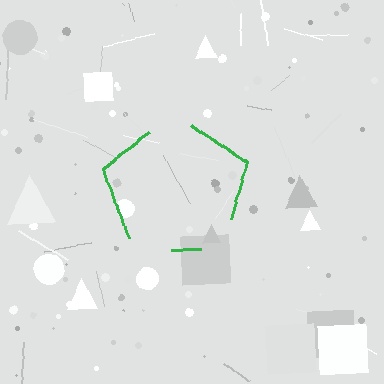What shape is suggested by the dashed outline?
The dashed outline suggests a pentagon.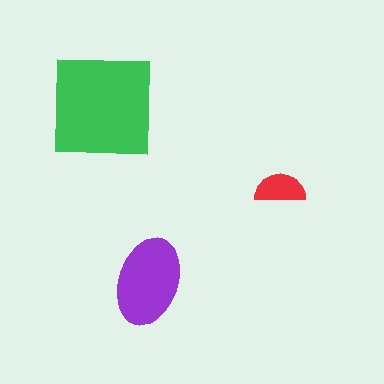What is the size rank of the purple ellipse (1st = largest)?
2nd.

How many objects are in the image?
There are 3 objects in the image.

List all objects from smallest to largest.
The red semicircle, the purple ellipse, the green square.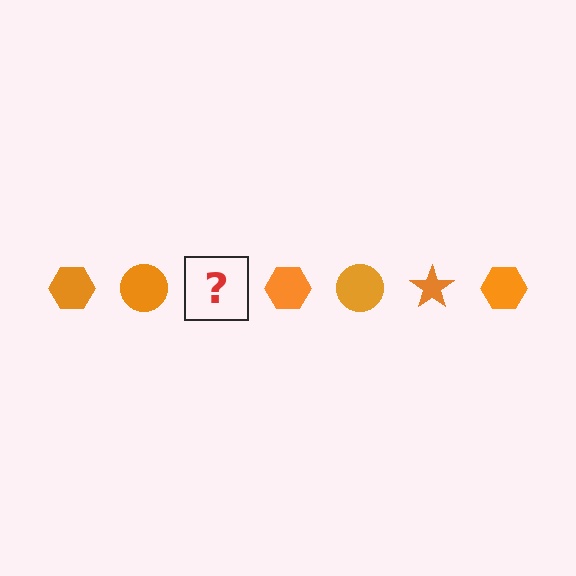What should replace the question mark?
The question mark should be replaced with an orange star.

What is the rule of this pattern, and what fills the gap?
The rule is that the pattern cycles through hexagon, circle, star shapes in orange. The gap should be filled with an orange star.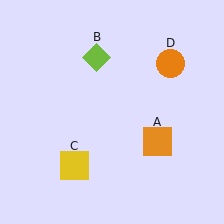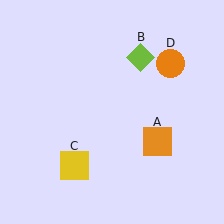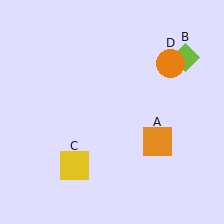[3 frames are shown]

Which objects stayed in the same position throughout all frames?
Orange square (object A) and yellow square (object C) and orange circle (object D) remained stationary.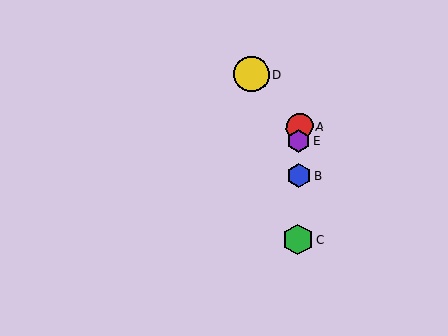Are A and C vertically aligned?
Yes, both are at x≈299.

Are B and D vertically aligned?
No, B is at x≈299 and D is at x≈252.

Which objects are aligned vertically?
Objects A, B, C, E are aligned vertically.